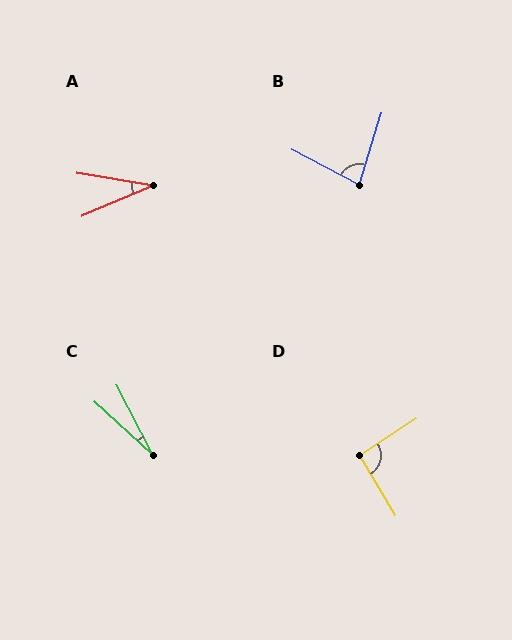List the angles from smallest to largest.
C (20°), A (32°), B (79°), D (92°).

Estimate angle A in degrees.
Approximately 32 degrees.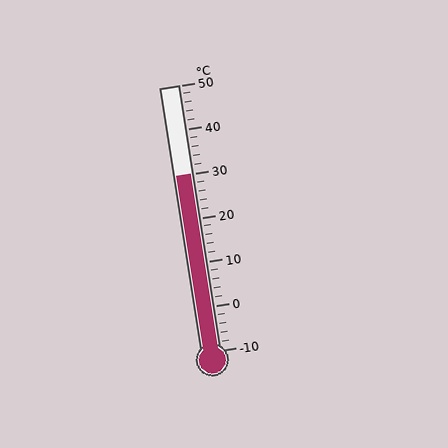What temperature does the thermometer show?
The thermometer shows approximately 30°C.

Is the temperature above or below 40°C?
The temperature is below 40°C.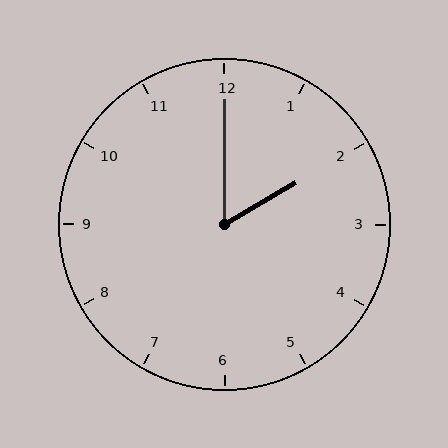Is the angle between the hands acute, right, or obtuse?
It is acute.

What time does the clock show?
2:00.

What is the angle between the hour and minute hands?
Approximately 60 degrees.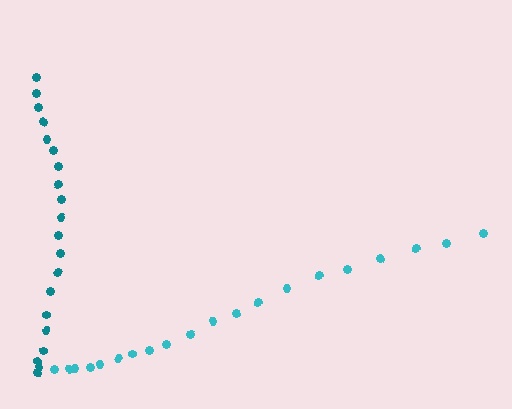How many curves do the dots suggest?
There are 2 distinct paths.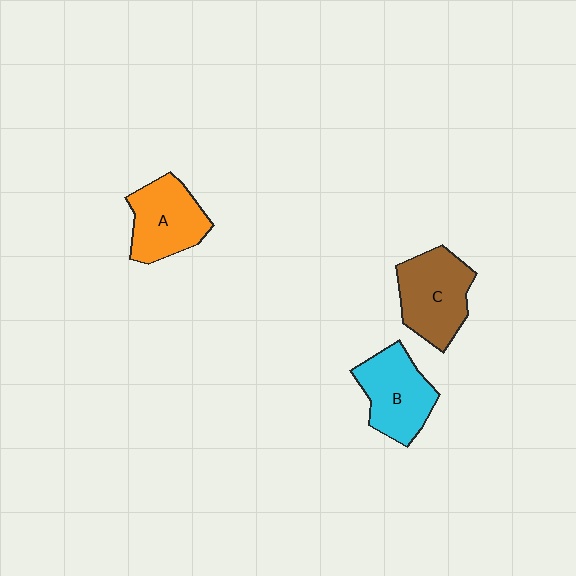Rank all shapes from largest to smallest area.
From largest to smallest: C (brown), B (cyan), A (orange).